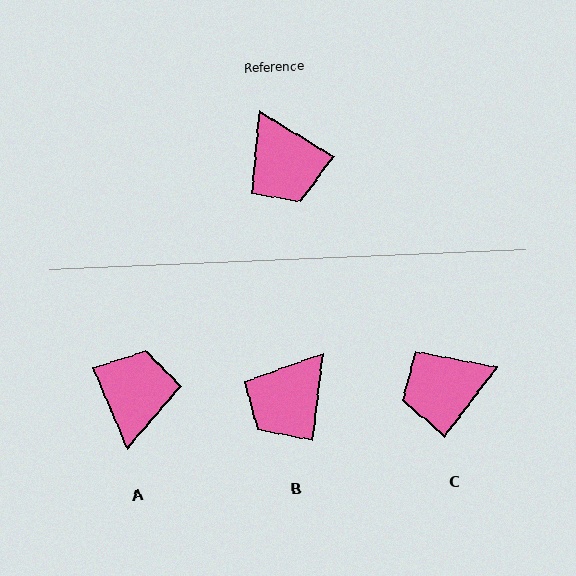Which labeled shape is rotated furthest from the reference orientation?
A, about 144 degrees away.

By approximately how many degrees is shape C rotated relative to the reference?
Approximately 95 degrees clockwise.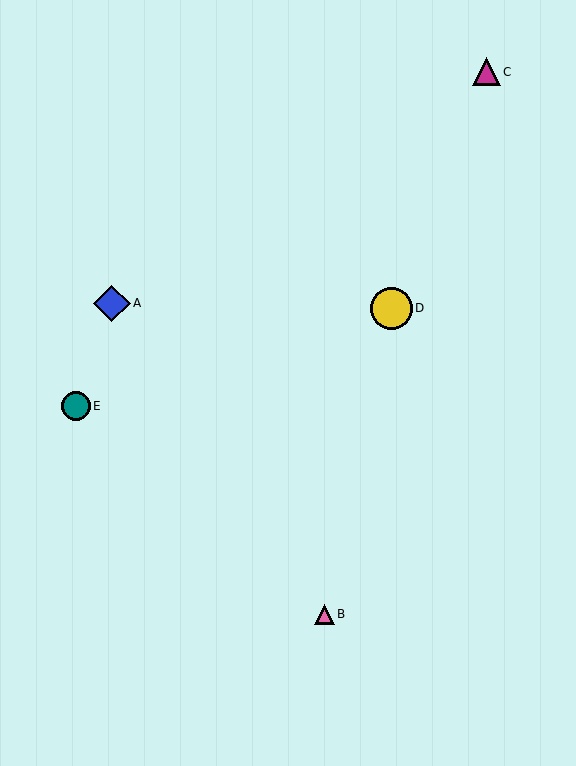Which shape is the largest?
The yellow circle (labeled D) is the largest.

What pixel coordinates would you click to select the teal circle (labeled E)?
Click at (76, 406) to select the teal circle E.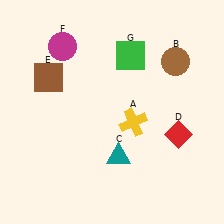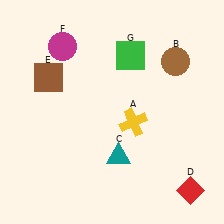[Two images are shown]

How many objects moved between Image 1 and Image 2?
1 object moved between the two images.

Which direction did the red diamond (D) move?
The red diamond (D) moved down.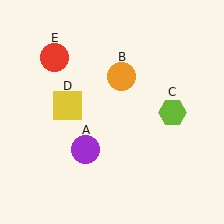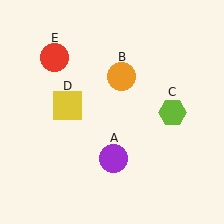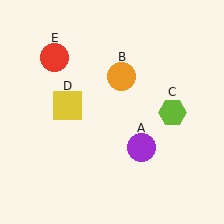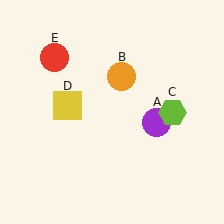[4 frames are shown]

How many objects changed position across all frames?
1 object changed position: purple circle (object A).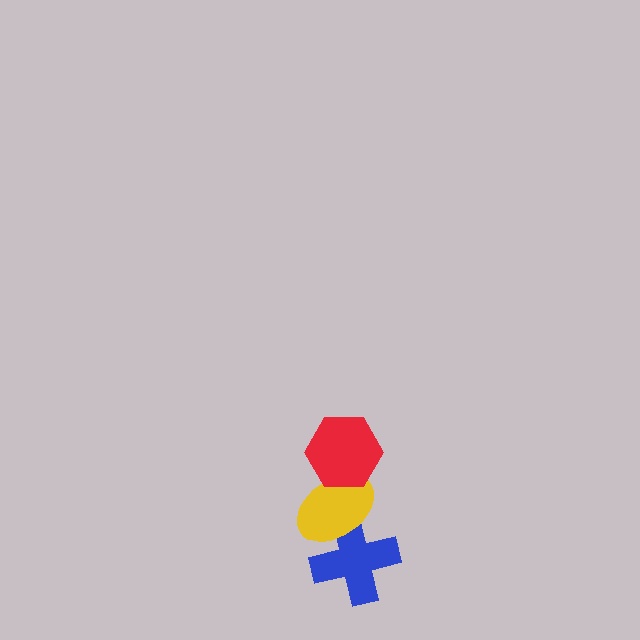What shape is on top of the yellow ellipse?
The red hexagon is on top of the yellow ellipse.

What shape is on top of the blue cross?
The yellow ellipse is on top of the blue cross.